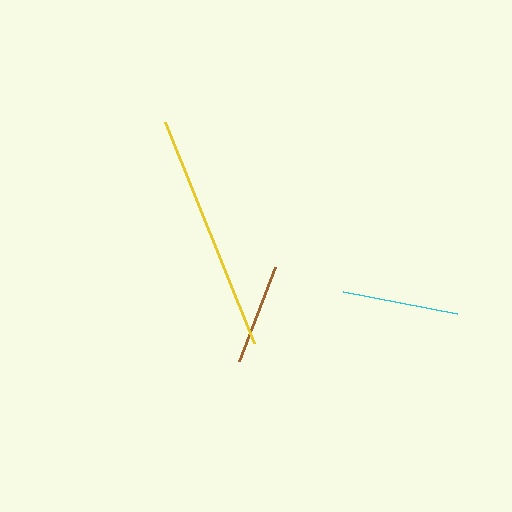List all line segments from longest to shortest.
From longest to shortest: yellow, cyan, brown.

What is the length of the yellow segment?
The yellow segment is approximately 238 pixels long.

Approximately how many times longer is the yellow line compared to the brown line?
The yellow line is approximately 2.4 times the length of the brown line.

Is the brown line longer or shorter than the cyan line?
The cyan line is longer than the brown line.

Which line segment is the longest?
The yellow line is the longest at approximately 238 pixels.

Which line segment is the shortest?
The brown line is the shortest at approximately 100 pixels.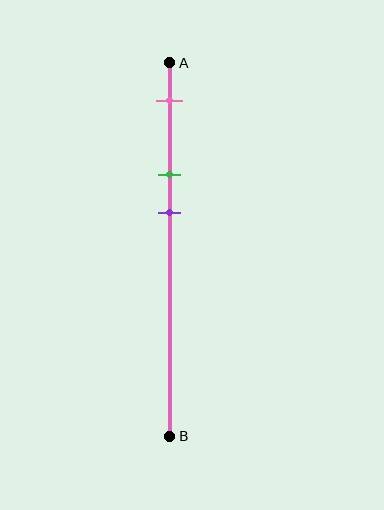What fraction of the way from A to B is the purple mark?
The purple mark is approximately 40% (0.4) of the way from A to B.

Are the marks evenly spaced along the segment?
Yes, the marks are approximately evenly spaced.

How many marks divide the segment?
There are 3 marks dividing the segment.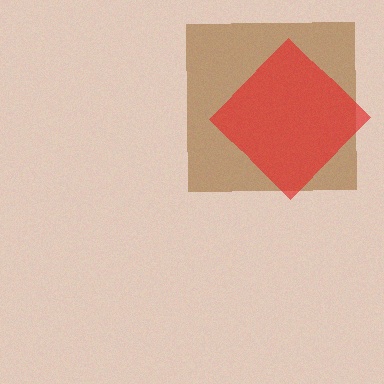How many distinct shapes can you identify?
There are 2 distinct shapes: a brown square, a red diamond.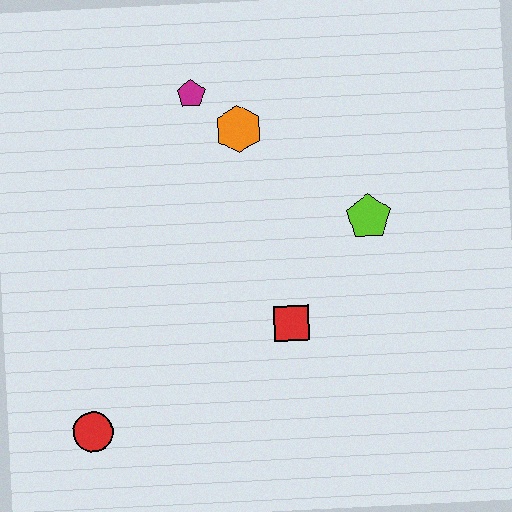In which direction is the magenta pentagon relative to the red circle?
The magenta pentagon is above the red circle.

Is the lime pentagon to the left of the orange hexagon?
No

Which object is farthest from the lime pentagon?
The red circle is farthest from the lime pentagon.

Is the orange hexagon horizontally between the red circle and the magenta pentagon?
No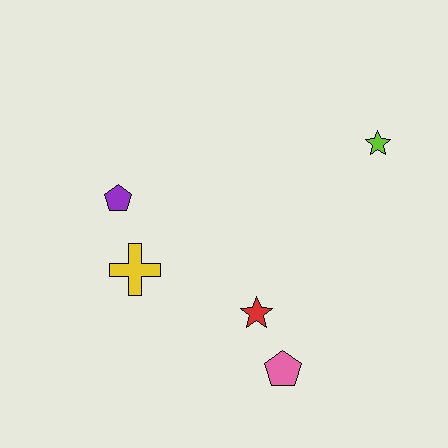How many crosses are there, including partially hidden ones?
There is 1 cross.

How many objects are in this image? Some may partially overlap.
There are 5 objects.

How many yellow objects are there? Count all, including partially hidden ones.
There is 1 yellow object.